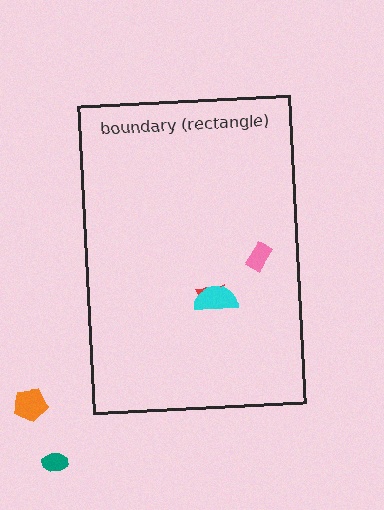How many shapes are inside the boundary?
3 inside, 2 outside.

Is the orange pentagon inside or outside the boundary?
Outside.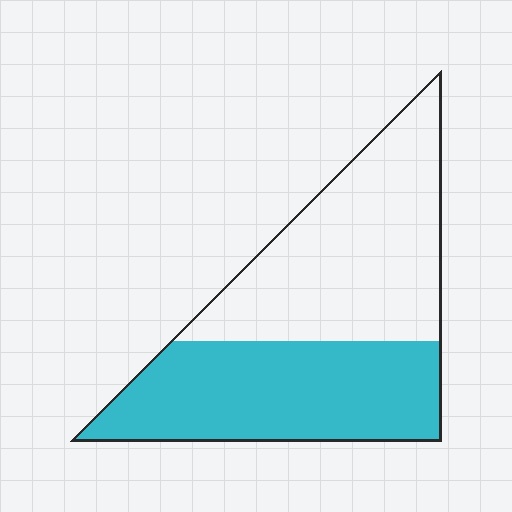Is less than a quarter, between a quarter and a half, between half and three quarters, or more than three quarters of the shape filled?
Between a quarter and a half.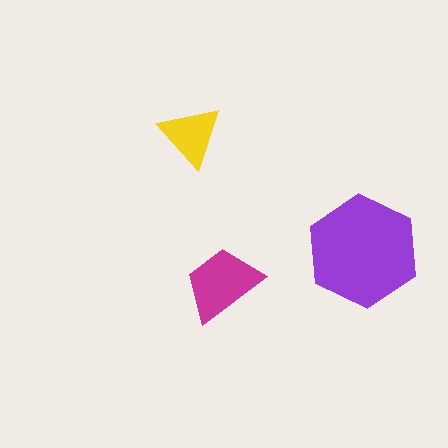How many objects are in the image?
There are 3 objects in the image.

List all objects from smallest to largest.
The yellow triangle, the magenta trapezoid, the purple hexagon.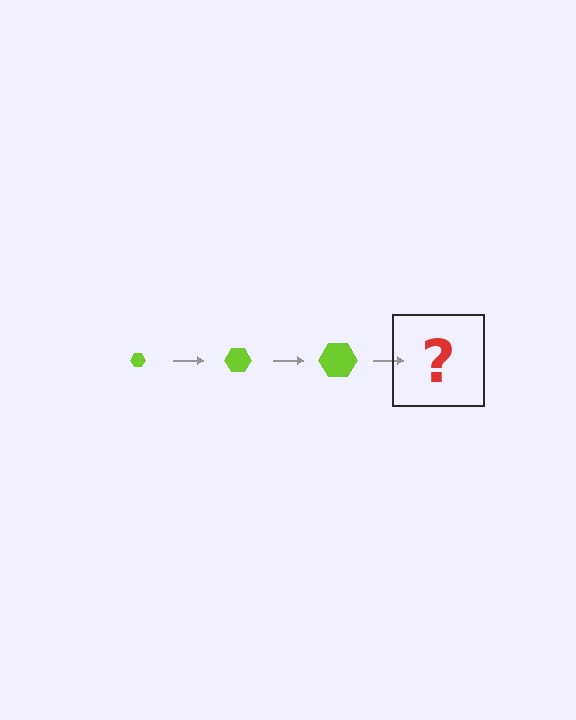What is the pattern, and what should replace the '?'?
The pattern is that the hexagon gets progressively larger each step. The '?' should be a lime hexagon, larger than the previous one.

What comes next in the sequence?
The next element should be a lime hexagon, larger than the previous one.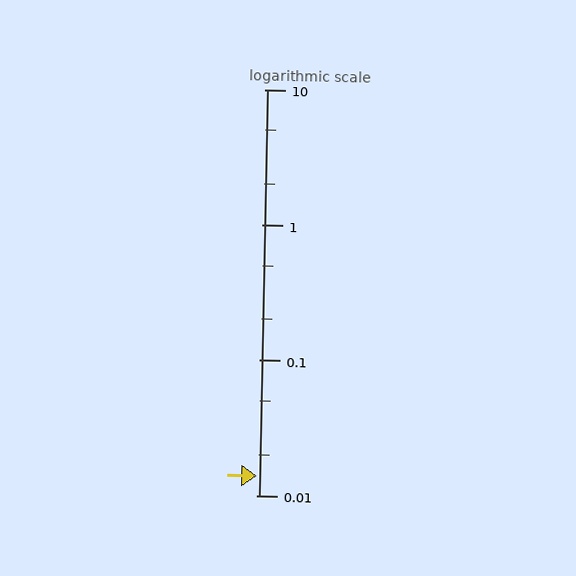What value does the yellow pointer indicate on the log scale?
The pointer indicates approximately 0.014.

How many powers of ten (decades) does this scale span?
The scale spans 3 decades, from 0.01 to 10.